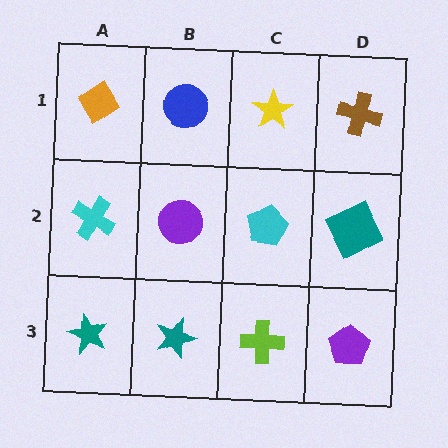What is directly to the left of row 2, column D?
A cyan pentagon.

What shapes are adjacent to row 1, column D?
A teal square (row 2, column D), a yellow star (row 1, column C).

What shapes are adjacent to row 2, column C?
A yellow star (row 1, column C), a lime cross (row 3, column C), a purple circle (row 2, column B), a teal square (row 2, column D).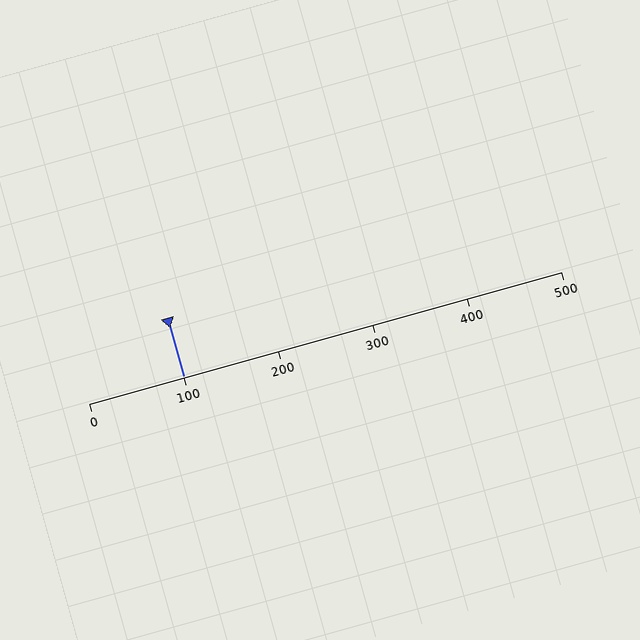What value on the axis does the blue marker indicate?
The marker indicates approximately 100.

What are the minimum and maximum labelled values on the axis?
The axis runs from 0 to 500.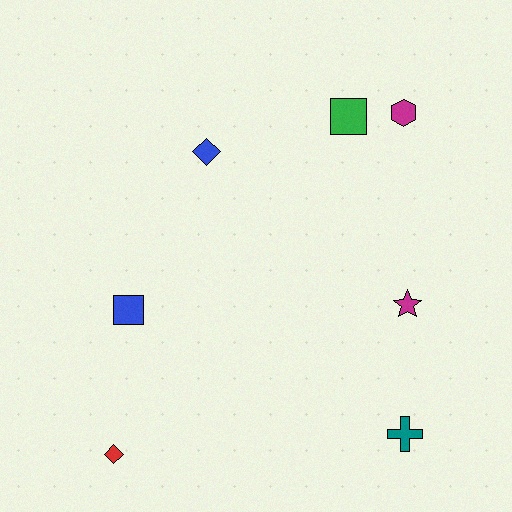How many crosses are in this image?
There is 1 cross.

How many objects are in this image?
There are 7 objects.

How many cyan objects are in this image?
There are no cyan objects.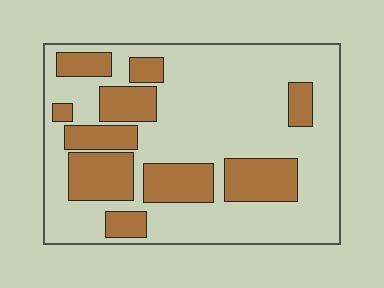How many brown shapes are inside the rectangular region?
10.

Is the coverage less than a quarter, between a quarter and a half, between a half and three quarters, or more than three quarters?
Between a quarter and a half.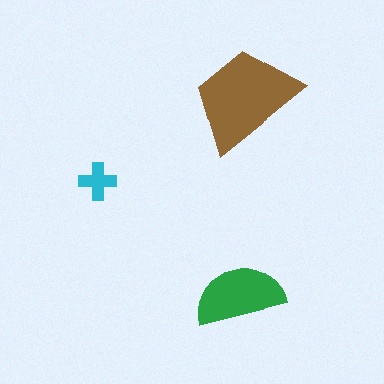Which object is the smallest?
The cyan cross.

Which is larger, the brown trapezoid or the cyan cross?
The brown trapezoid.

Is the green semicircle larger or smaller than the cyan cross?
Larger.